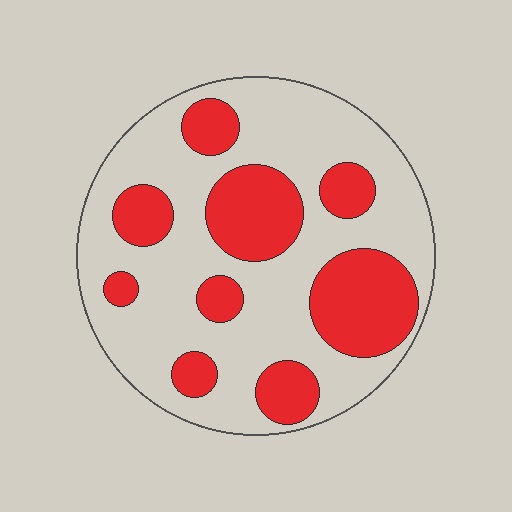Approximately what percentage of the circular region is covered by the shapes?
Approximately 35%.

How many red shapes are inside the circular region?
9.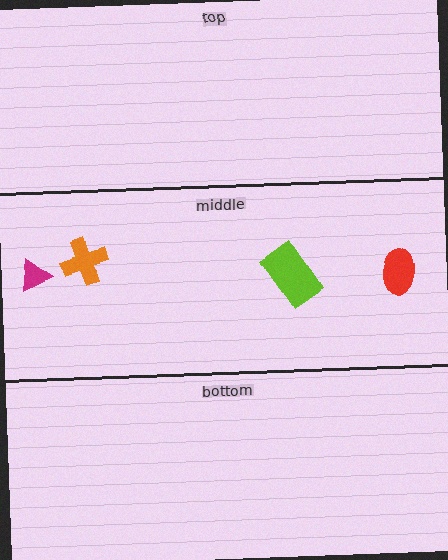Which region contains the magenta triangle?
The middle region.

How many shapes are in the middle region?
4.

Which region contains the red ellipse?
The middle region.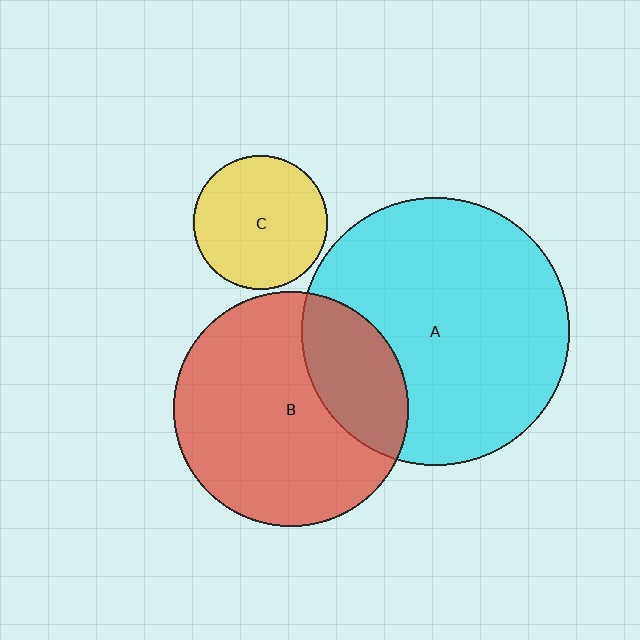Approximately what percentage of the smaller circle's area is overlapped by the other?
Approximately 25%.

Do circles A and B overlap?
Yes.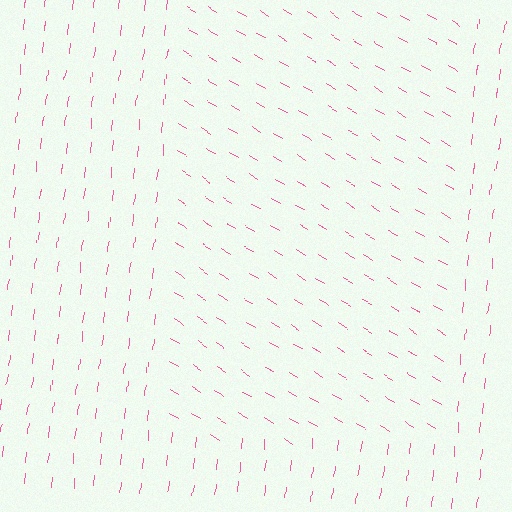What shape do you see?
I see a rectangle.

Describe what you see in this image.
The image is filled with small pink line segments. A rectangle region in the image has lines oriented differently from the surrounding lines, creating a visible texture boundary.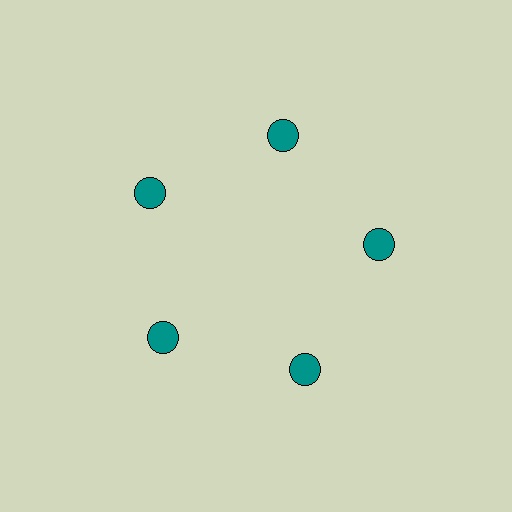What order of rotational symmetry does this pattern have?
This pattern has 5-fold rotational symmetry.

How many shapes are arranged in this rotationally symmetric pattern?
There are 5 shapes, arranged in 5 groups of 1.